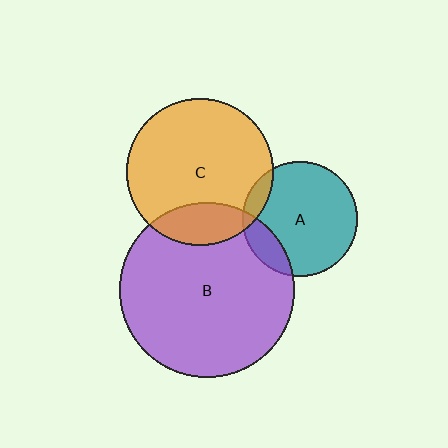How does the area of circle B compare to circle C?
Approximately 1.4 times.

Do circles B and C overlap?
Yes.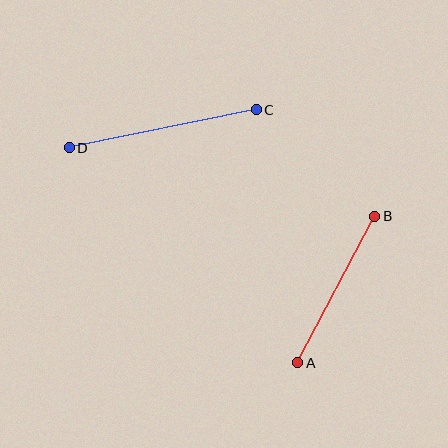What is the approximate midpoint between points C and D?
The midpoint is at approximately (163, 129) pixels.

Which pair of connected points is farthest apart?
Points C and D are farthest apart.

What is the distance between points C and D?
The distance is approximately 191 pixels.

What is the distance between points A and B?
The distance is approximately 166 pixels.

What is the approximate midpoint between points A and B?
The midpoint is at approximately (336, 289) pixels.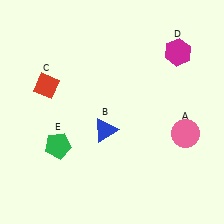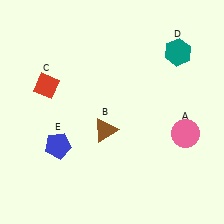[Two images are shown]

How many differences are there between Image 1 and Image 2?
There are 3 differences between the two images.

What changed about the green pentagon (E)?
In Image 1, E is green. In Image 2, it changed to blue.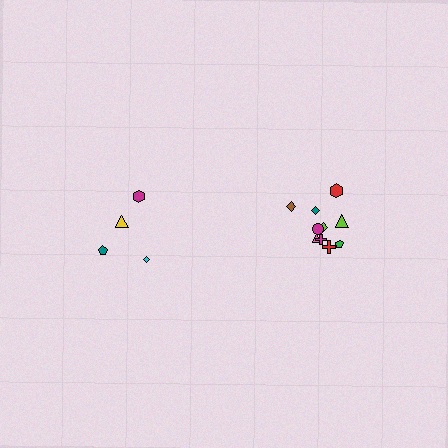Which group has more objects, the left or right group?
The right group.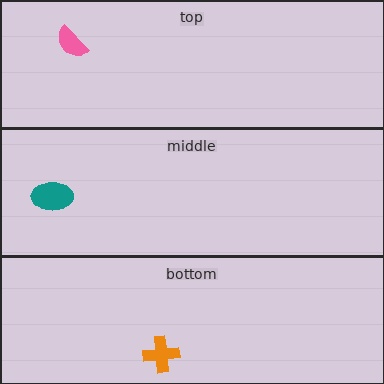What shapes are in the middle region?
The teal ellipse.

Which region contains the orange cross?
The bottom region.